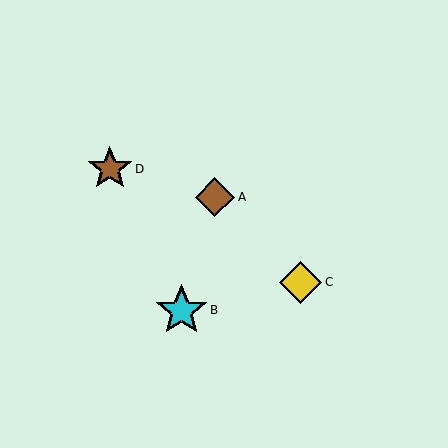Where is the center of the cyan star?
The center of the cyan star is at (182, 310).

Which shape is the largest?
The cyan star (labeled B) is the largest.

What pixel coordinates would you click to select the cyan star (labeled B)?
Click at (182, 310) to select the cyan star B.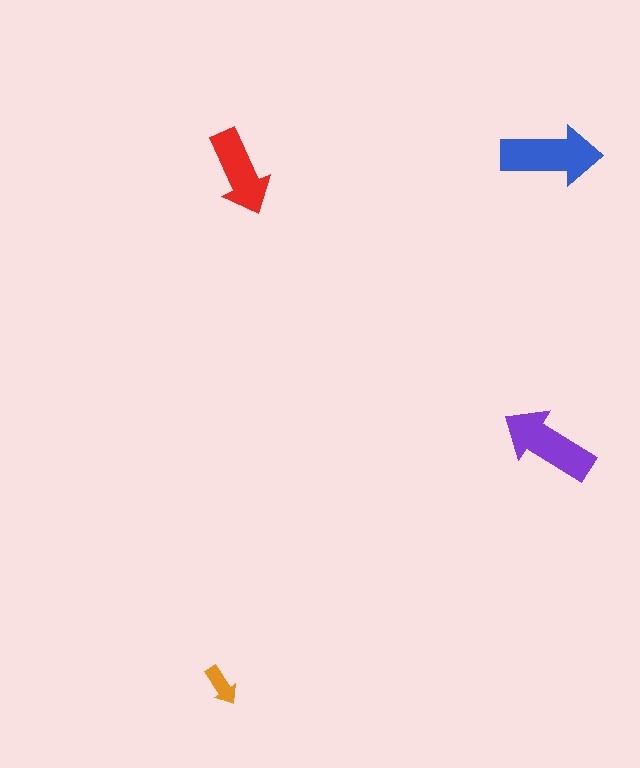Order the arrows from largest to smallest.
the blue one, the purple one, the red one, the orange one.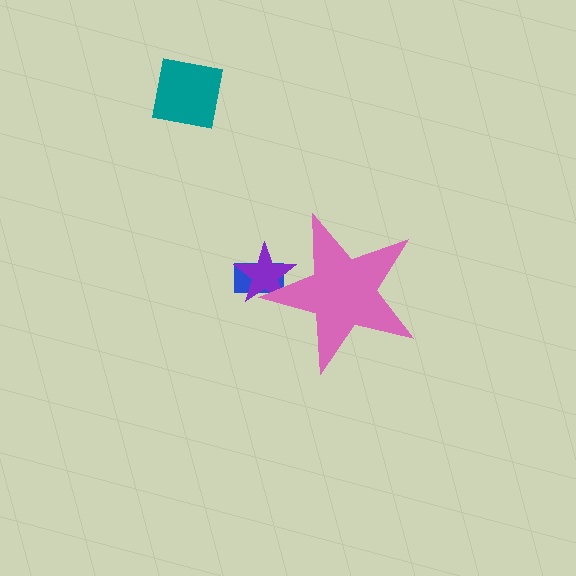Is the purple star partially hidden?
Yes, the purple star is partially hidden behind the pink star.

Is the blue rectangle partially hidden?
Yes, the blue rectangle is partially hidden behind the pink star.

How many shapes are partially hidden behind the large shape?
2 shapes are partially hidden.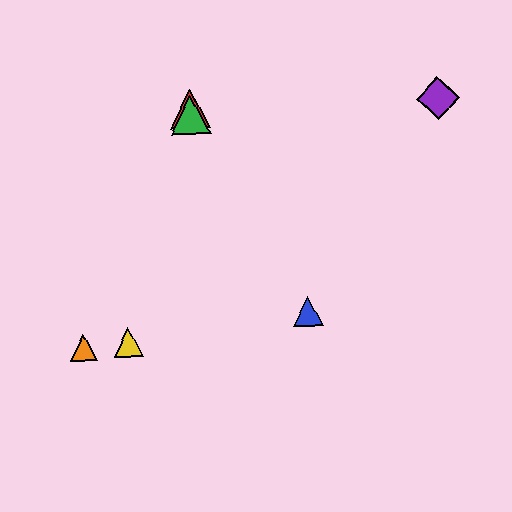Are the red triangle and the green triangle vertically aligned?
Yes, both are at x≈190.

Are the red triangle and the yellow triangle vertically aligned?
No, the red triangle is at x≈190 and the yellow triangle is at x≈129.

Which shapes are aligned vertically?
The red triangle, the green triangle are aligned vertically.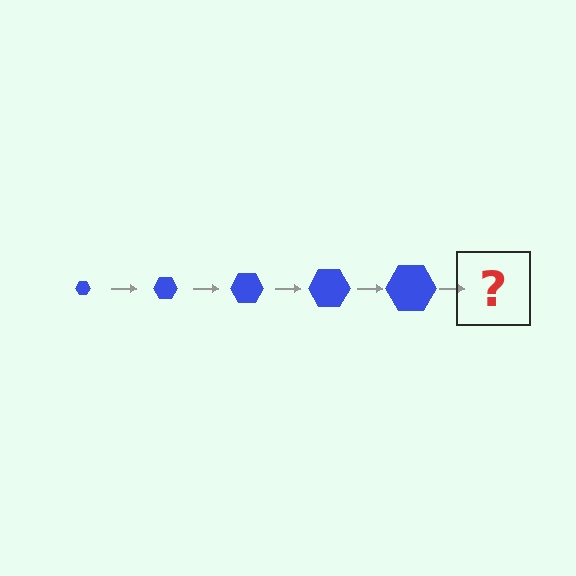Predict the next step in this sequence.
The next step is a blue hexagon, larger than the previous one.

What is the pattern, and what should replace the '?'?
The pattern is that the hexagon gets progressively larger each step. The '?' should be a blue hexagon, larger than the previous one.